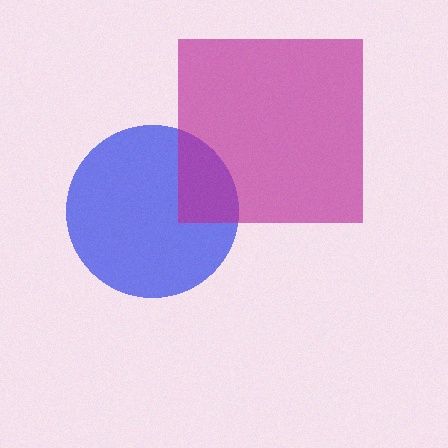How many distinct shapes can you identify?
There are 2 distinct shapes: a blue circle, a magenta square.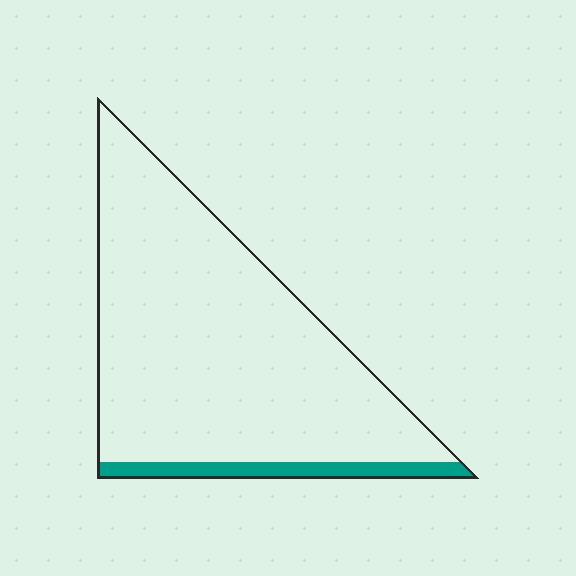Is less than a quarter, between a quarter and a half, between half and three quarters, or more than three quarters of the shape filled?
Less than a quarter.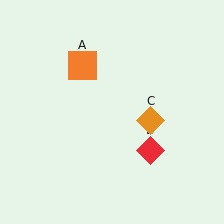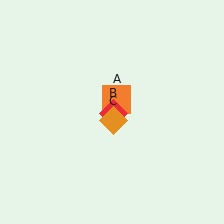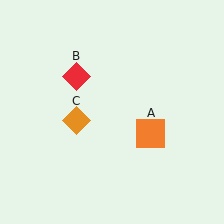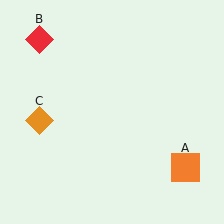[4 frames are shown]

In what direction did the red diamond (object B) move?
The red diamond (object B) moved up and to the left.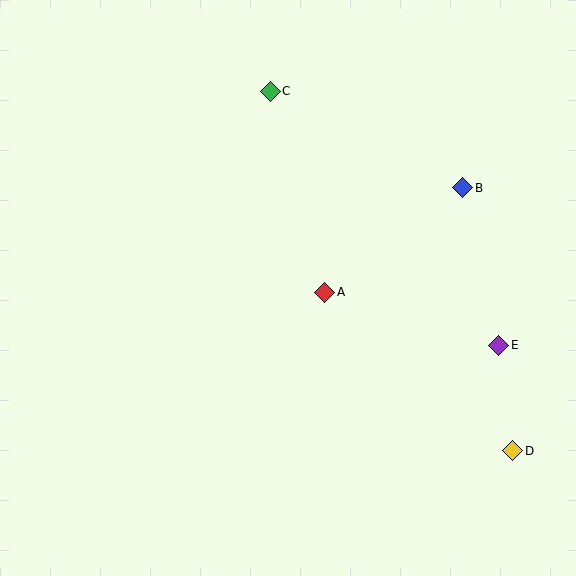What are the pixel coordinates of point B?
Point B is at (463, 188).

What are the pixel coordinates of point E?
Point E is at (499, 345).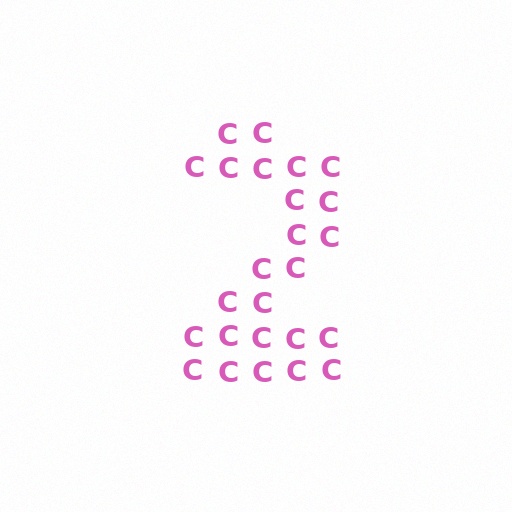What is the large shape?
The large shape is the digit 2.